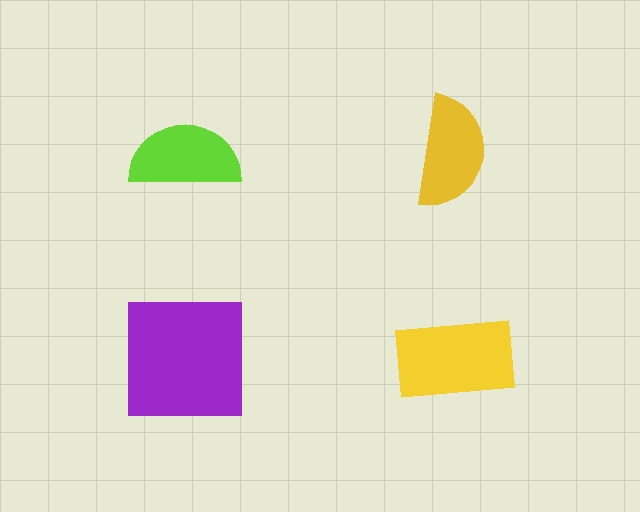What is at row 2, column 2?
A yellow rectangle.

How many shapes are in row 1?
2 shapes.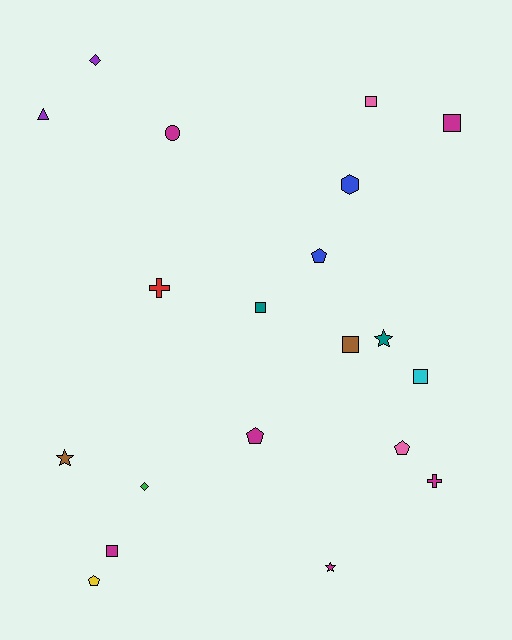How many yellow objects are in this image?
There is 1 yellow object.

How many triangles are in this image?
There is 1 triangle.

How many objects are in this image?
There are 20 objects.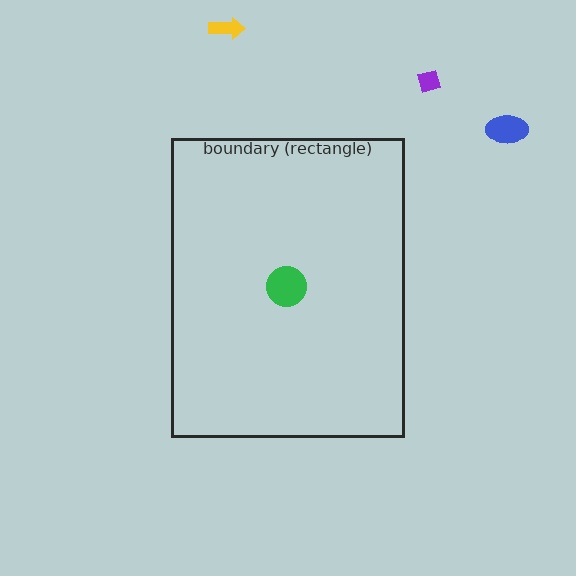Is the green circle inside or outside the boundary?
Inside.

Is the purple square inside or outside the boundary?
Outside.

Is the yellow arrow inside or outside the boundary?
Outside.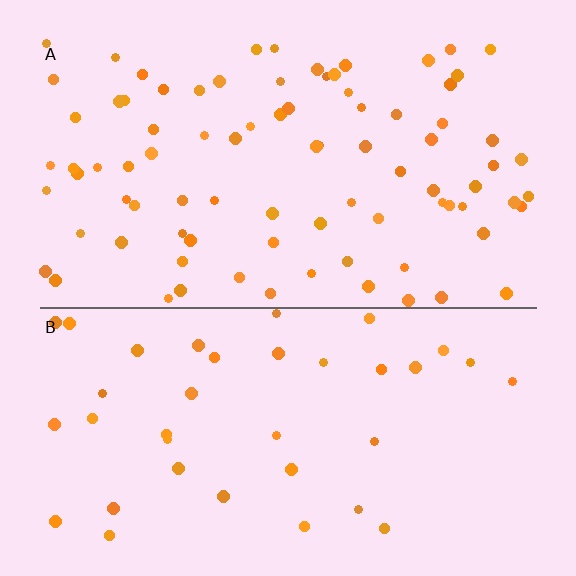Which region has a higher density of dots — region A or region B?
A (the top).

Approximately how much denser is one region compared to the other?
Approximately 2.3× — region A over region B.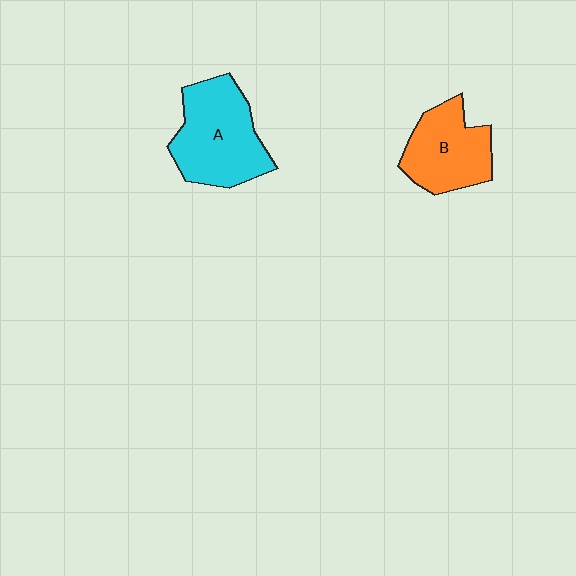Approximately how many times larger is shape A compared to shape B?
Approximately 1.3 times.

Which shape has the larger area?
Shape A (cyan).